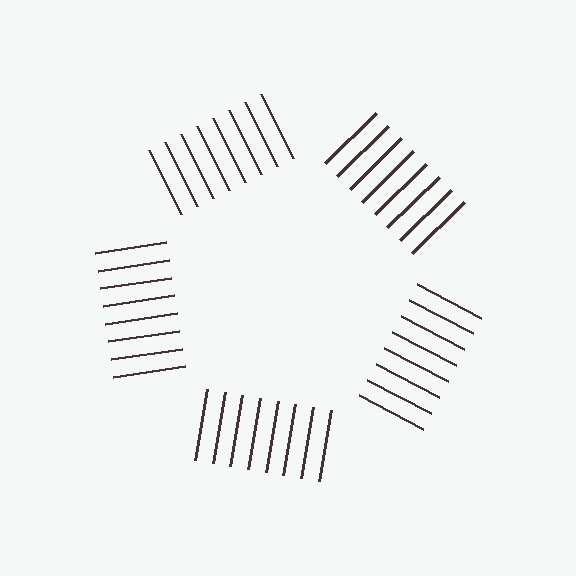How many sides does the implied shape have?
5 sides — the line-ends trace a pentagon.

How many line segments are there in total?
40 — 8 along each of the 5 edges.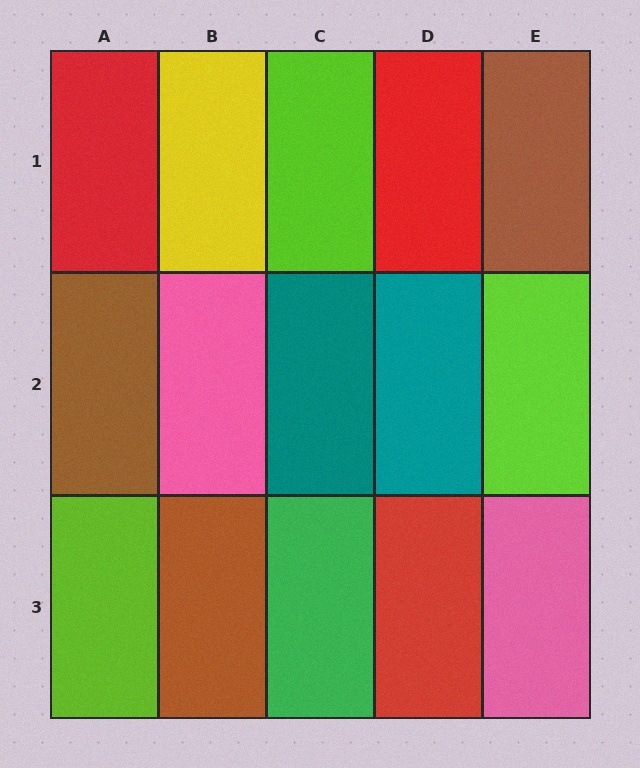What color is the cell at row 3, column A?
Lime.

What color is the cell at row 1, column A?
Red.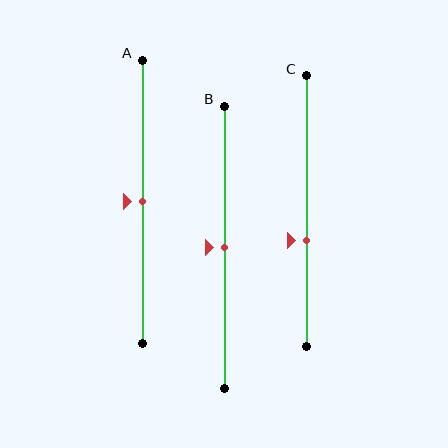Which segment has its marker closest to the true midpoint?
Segment A has its marker closest to the true midpoint.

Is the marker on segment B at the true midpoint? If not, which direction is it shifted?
Yes, the marker on segment B is at the true midpoint.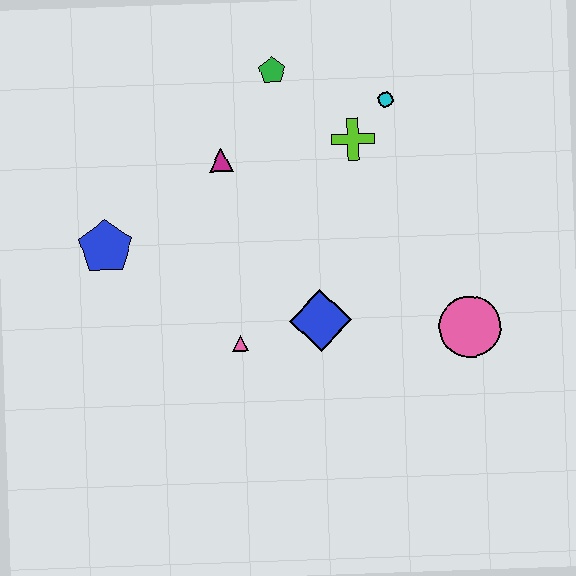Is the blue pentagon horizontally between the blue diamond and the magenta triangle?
No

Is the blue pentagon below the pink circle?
No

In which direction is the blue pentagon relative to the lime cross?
The blue pentagon is to the left of the lime cross.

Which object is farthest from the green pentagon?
The pink circle is farthest from the green pentagon.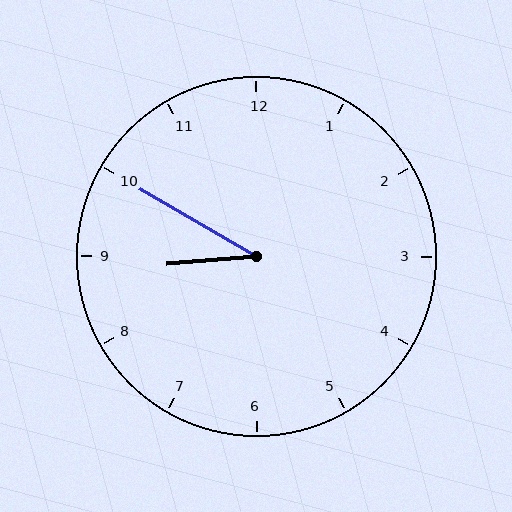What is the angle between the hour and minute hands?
Approximately 35 degrees.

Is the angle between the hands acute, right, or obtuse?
It is acute.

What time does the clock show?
8:50.